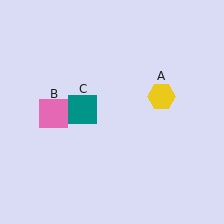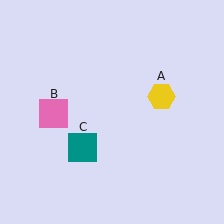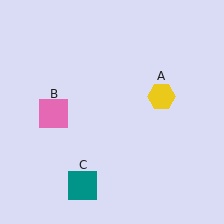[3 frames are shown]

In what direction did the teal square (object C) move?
The teal square (object C) moved down.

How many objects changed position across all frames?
1 object changed position: teal square (object C).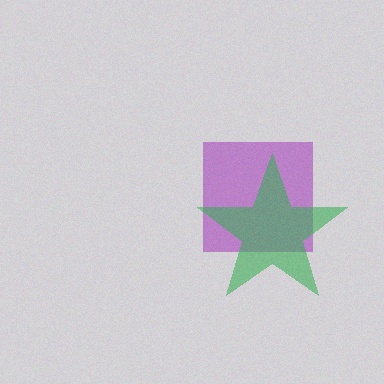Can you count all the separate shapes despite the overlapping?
Yes, there are 2 separate shapes.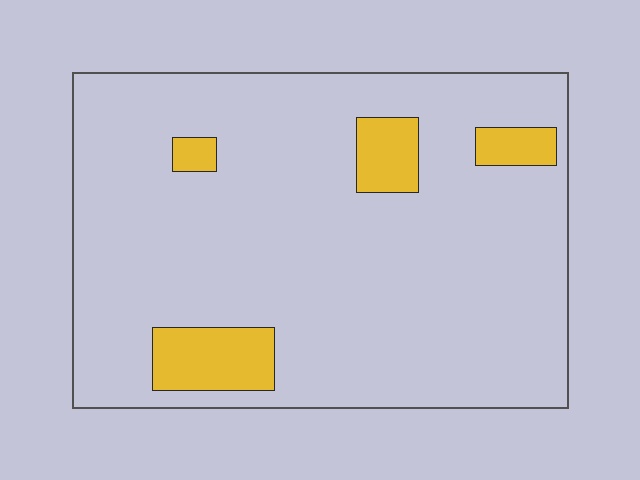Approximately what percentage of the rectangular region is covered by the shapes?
Approximately 10%.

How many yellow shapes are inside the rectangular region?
4.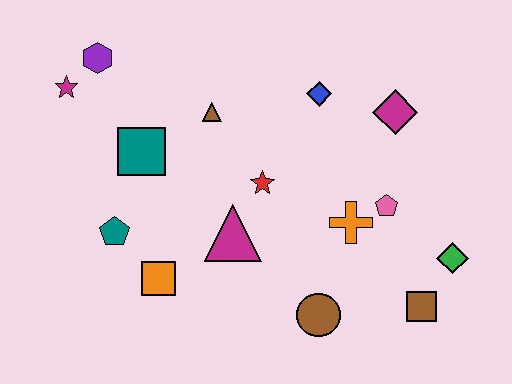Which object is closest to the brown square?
The green diamond is closest to the brown square.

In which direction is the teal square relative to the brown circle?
The teal square is to the left of the brown circle.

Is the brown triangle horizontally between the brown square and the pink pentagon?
No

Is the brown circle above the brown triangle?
No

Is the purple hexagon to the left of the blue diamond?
Yes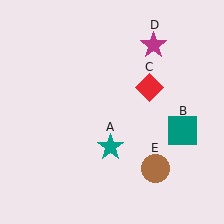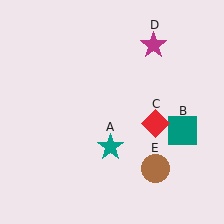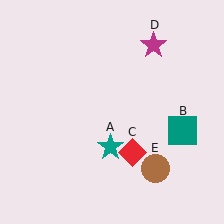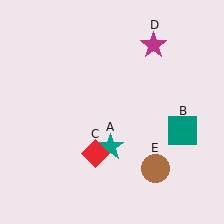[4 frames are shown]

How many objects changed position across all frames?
1 object changed position: red diamond (object C).